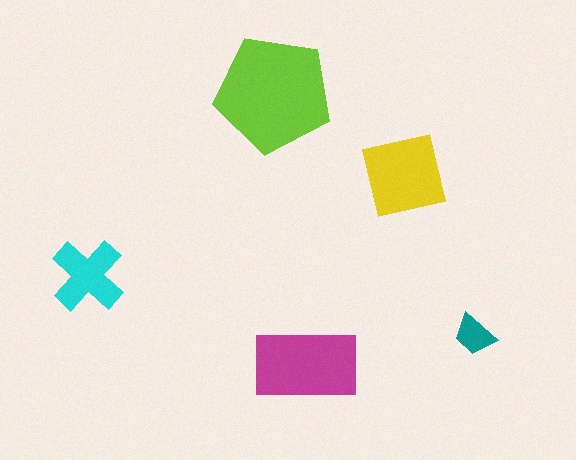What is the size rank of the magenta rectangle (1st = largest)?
2nd.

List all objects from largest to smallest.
The lime pentagon, the magenta rectangle, the yellow square, the cyan cross, the teal trapezoid.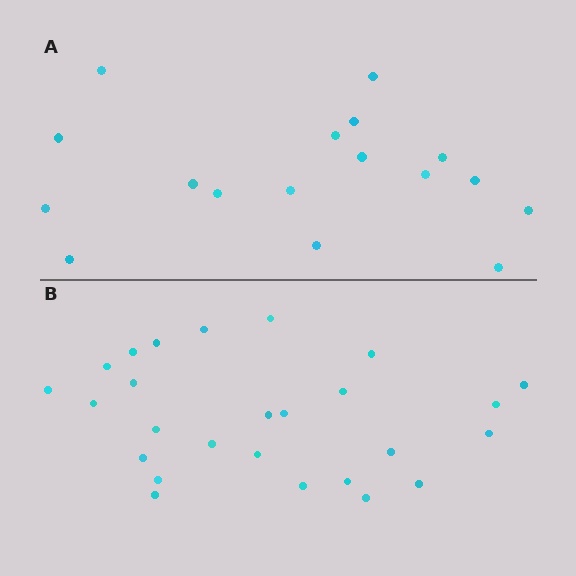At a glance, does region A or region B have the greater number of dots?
Region B (the bottom region) has more dots.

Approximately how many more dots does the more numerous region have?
Region B has roughly 8 or so more dots than region A.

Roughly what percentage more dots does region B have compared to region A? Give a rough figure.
About 55% more.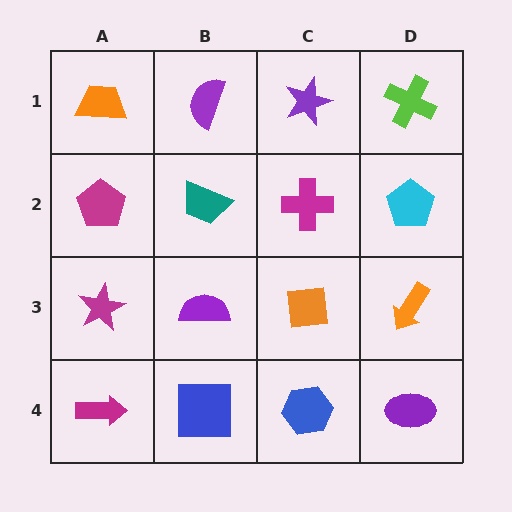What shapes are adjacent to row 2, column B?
A purple semicircle (row 1, column B), a purple semicircle (row 3, column B), a magenta pentagon (row 2, column A), a magenta cross (row 2, column C).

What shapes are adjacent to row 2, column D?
A lime cross (row 1, column D), an orange arrow (row 3, column D), a magenta cross (row 2, column C).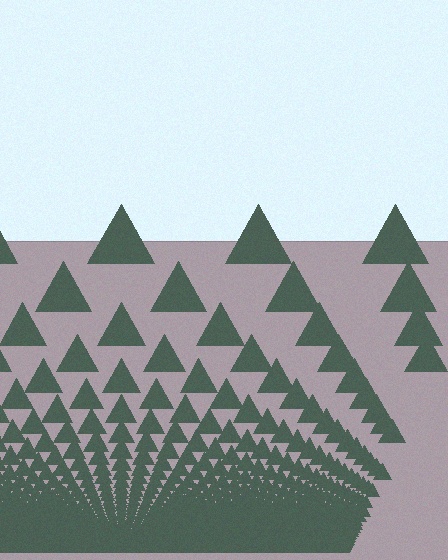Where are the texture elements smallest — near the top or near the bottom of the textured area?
Near the bottom.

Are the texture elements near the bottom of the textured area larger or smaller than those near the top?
Smaller. The gradient is inverted — elements near the bottom are smaller and denser.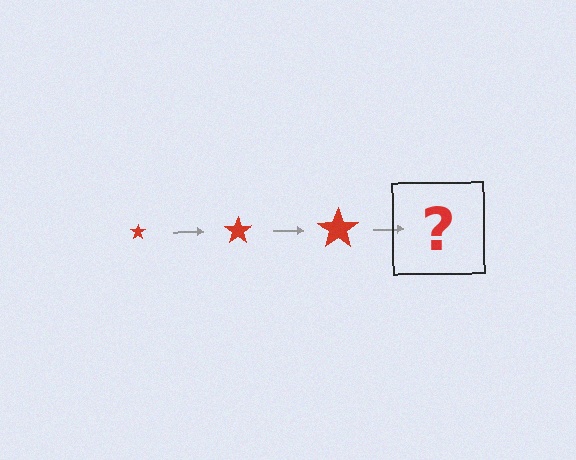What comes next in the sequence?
The next element should be a red star, larger than the previous one.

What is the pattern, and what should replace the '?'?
The pattern is that the star gets progressively larger each step. The '?' should be a red star, larger than the previous one.